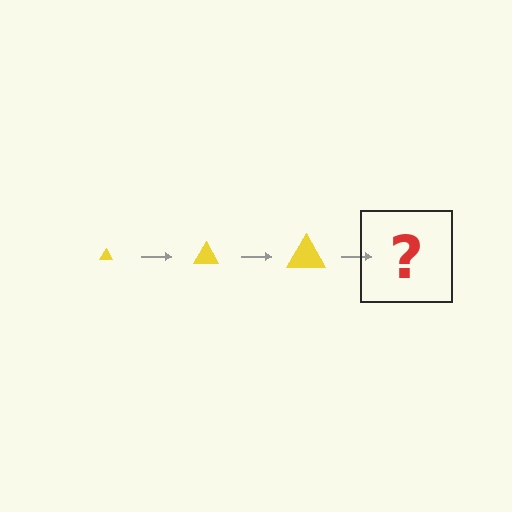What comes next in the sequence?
The next element should be a yellow triangle, larger than the previous one.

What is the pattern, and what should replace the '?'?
The pattern is that the triangle gets progressively larger each step. The '?' should be a yellow triangle, larger than the previous one.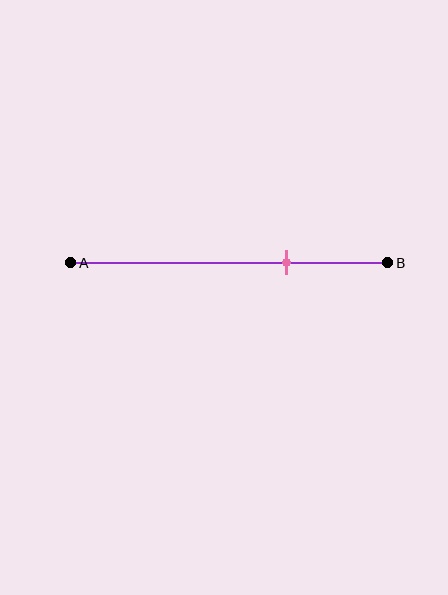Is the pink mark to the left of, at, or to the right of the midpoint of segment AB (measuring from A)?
The pink mark is to the right of the midpoint of segment AB.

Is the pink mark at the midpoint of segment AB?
No, the mark is at about 70% from A, not at the 50% midpoint.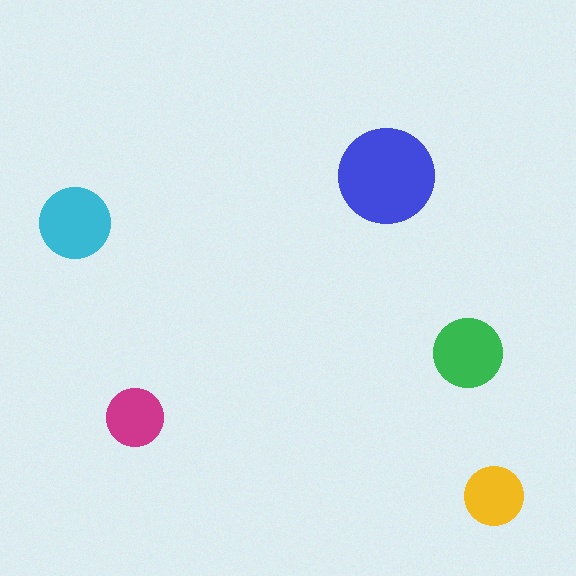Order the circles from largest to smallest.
the blue one, the cyan one, the green one, the yellow one, the magenta one.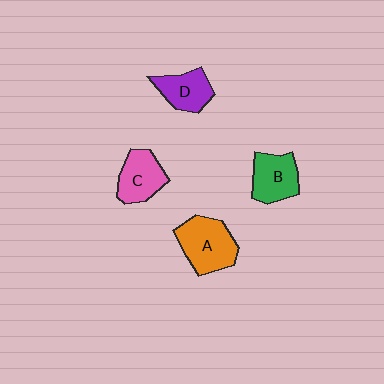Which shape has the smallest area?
Shape D (purple).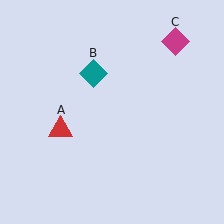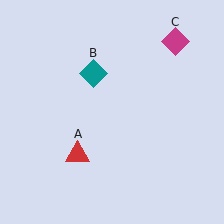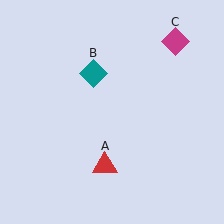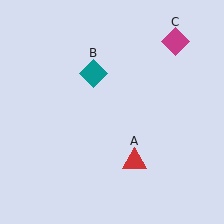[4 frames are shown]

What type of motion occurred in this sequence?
The red triangle (object A) rotated counterclockwise around the center of the scene.